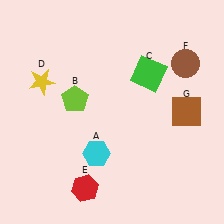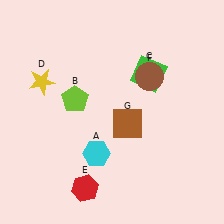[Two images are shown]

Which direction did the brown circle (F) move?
The brown circle (F) moved left.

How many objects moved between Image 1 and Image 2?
2 objects moved between the two images.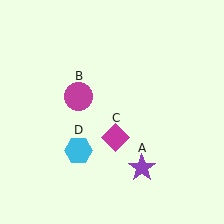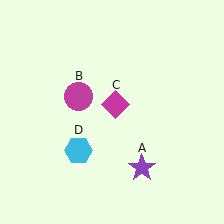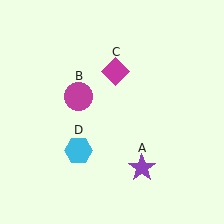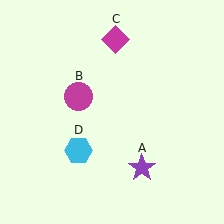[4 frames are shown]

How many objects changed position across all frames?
1 object changed position: magenta diamond (object C).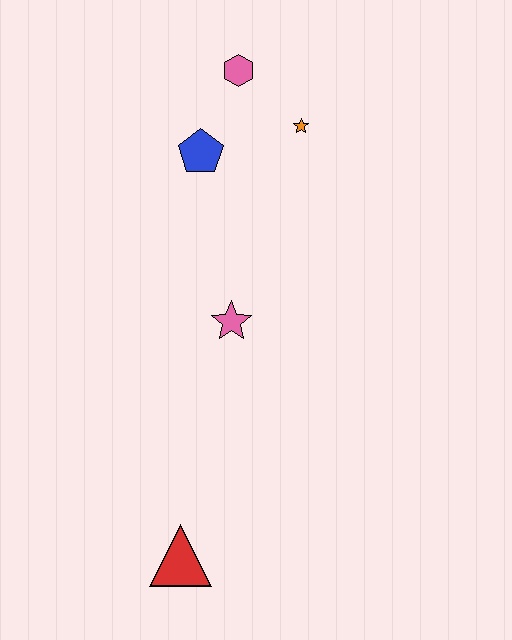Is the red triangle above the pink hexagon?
No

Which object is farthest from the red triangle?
The pink hexagon is farthest from the red triangle.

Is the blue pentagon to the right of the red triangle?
Yes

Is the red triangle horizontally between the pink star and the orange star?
No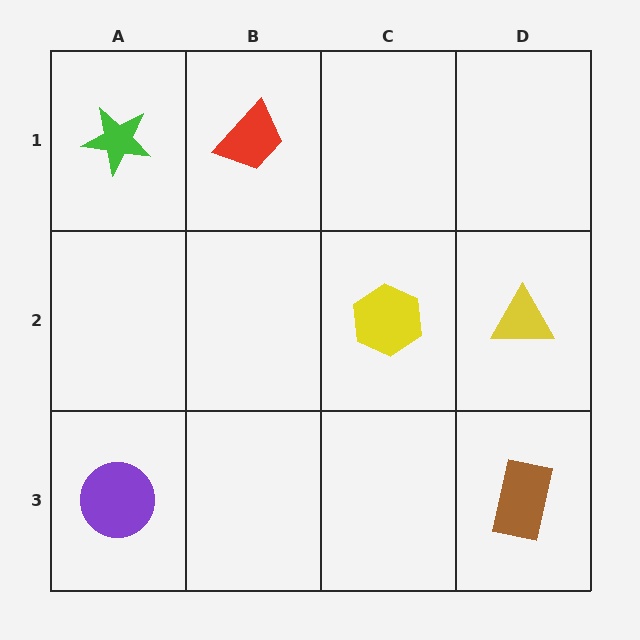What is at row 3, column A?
A purple circle.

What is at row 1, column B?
A red trapezoid.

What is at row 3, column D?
A brown rectangle.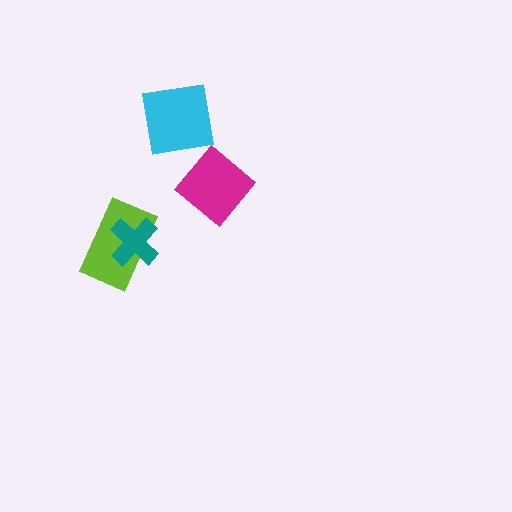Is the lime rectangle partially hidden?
Yes, it is partially covered by another shape.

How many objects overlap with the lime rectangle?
1 object overlaps with the lime rectangle.